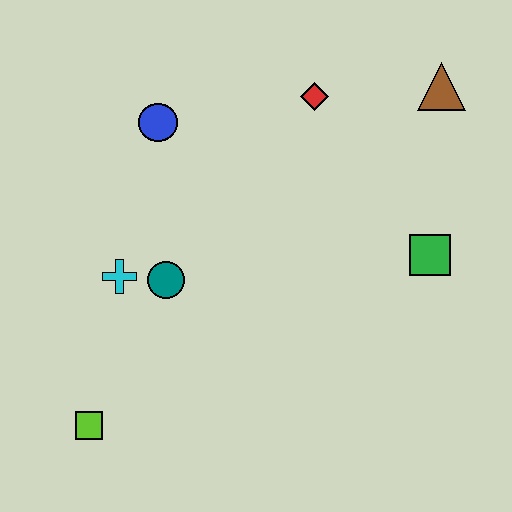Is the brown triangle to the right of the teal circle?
Yes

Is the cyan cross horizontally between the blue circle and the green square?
No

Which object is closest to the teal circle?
The cyan cross is closest to the teal circle.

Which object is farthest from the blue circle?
The lime square is farthest from the blue circle.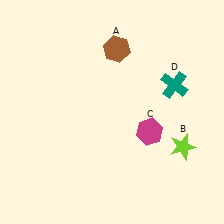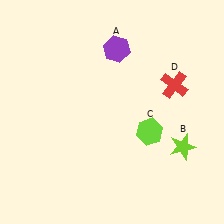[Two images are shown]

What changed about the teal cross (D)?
In Image 1, D is teal. In Image 2, it changed to red.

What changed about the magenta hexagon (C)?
In Image 1, C is magenta. In Image 2, it changed to lime.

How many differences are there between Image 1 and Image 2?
There are 3 differences between the two images.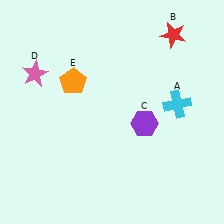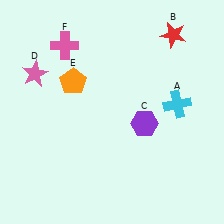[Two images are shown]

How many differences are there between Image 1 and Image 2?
There is 1 difference between the two images.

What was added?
A pink cross (F) was added in Image 2.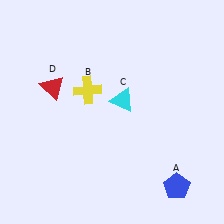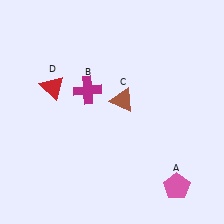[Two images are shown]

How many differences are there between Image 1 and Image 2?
There are 3 differences between the two images.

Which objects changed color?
A changed from blue to pink. B changed from yellow to magenta. C changed from cyan to brown.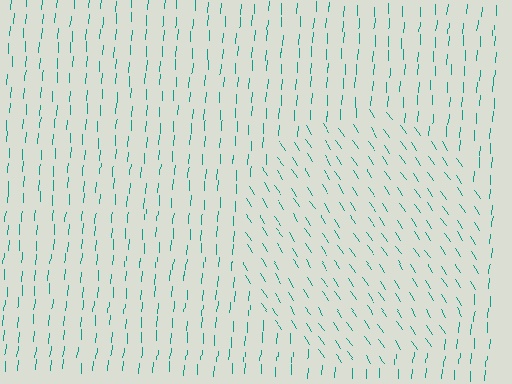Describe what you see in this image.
The image is filled with small teal line segments. A circle region in the image has lines oriented differently from the surrounding lines, creating a visible texture boundary.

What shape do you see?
I see a circle.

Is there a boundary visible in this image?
Yes, there is a texture boundary formed by a change in line orientation.